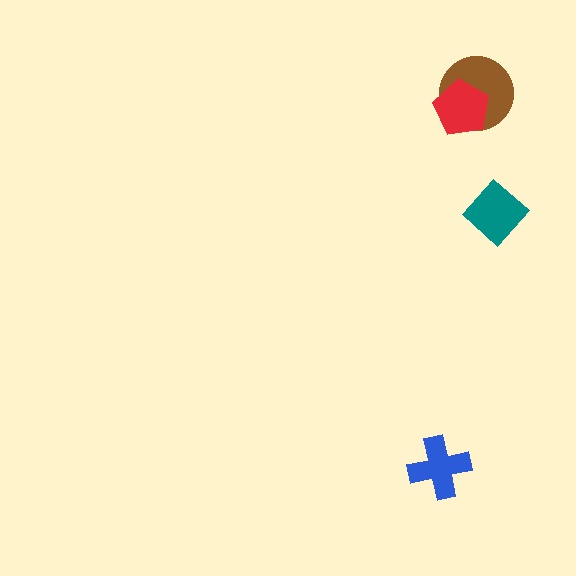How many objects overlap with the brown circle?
1 object overlaps with the brown circle.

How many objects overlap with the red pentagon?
1 object overlaps with the red pentagon.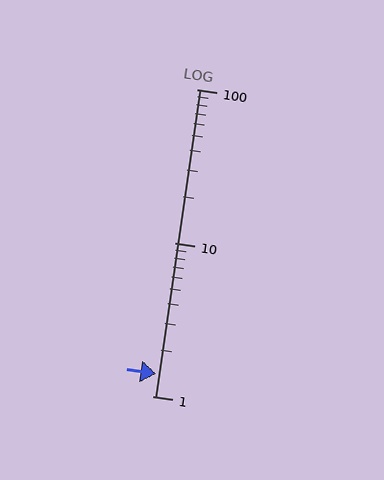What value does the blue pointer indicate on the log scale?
The pointer indicates approximately 1.4.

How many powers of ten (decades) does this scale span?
The scale spans 2 decades, from 1 to 100.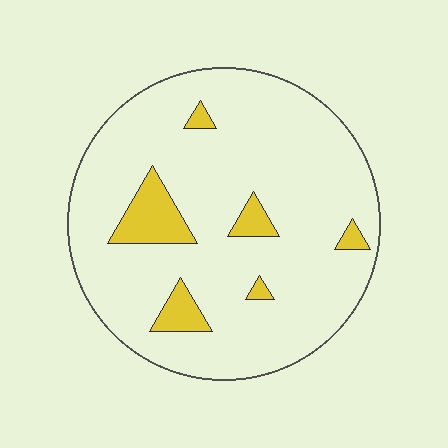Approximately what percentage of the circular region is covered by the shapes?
Approximately 10%.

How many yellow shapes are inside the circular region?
6.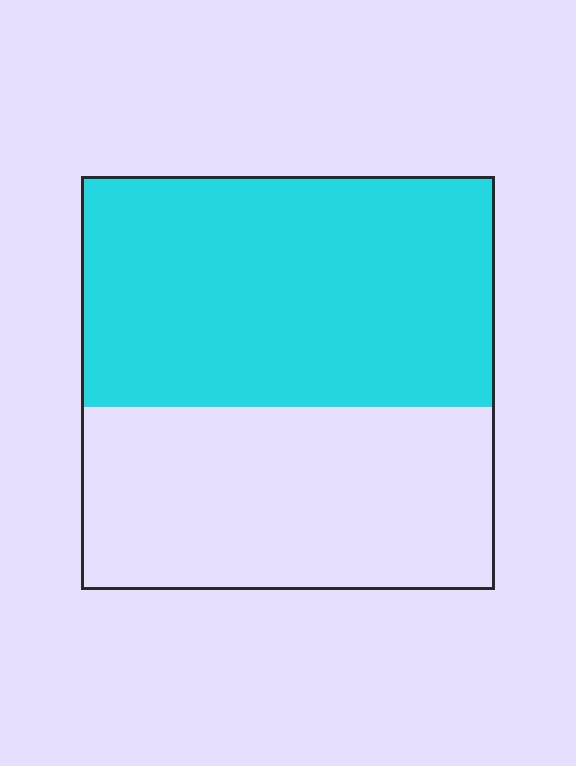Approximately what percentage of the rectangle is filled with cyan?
Approximately 55%.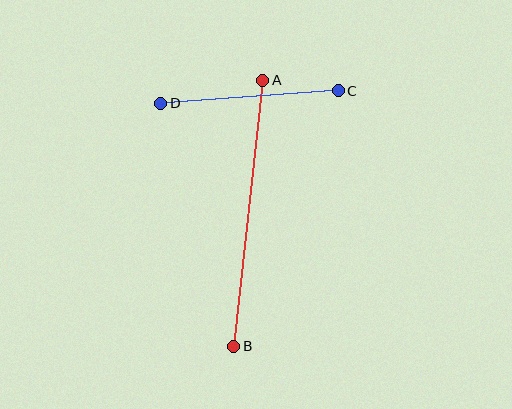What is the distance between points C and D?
The distance is approximately 178 pixels.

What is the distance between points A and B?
The distance is approximately 268 pixels.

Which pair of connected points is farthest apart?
Points A and B are farthest apart.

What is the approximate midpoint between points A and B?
The midpoint is at approximately (248, 213) pixels.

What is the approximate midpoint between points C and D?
The midpoint is at approximately (249, 97) pixels.